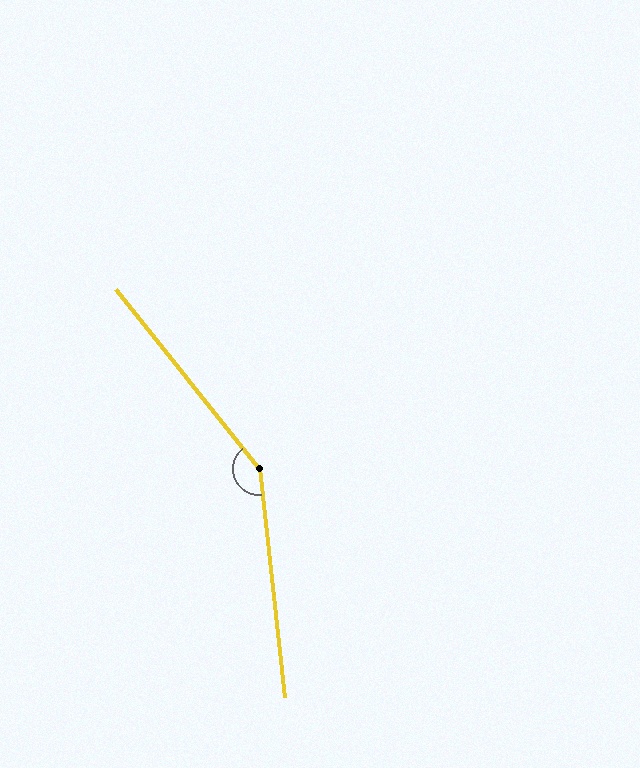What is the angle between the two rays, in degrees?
Approximately 148 degrees.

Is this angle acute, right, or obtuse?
It is obtuse.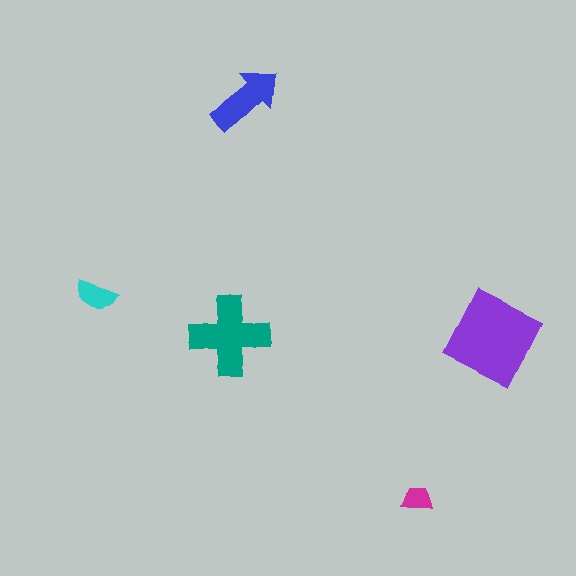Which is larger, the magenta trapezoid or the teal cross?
The teal cross.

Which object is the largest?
The purple diamond.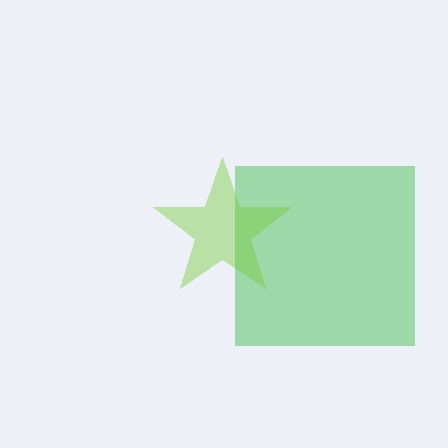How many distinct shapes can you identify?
There are 2 distinct shapes: a green square, a lime star.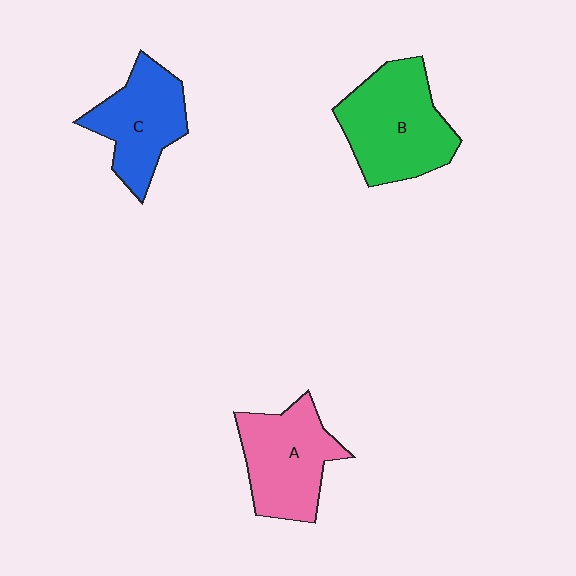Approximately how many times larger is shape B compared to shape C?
Approximately 1.3 times.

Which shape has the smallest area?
Shape C (blue).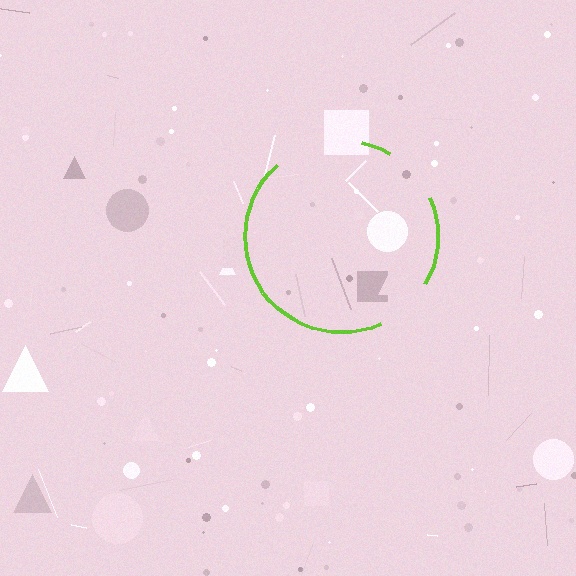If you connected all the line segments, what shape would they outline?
They would outline a circle.